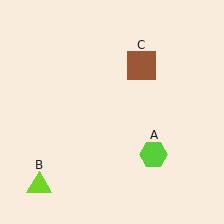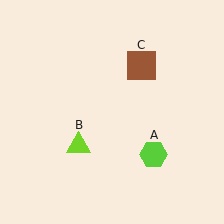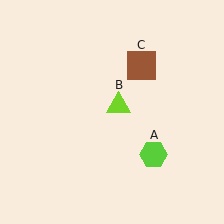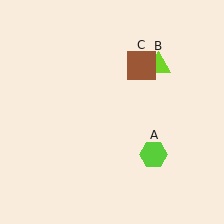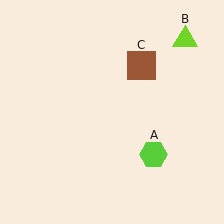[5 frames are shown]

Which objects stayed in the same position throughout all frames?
Lime hexagon (object A) and brown square (object C) remained stationary.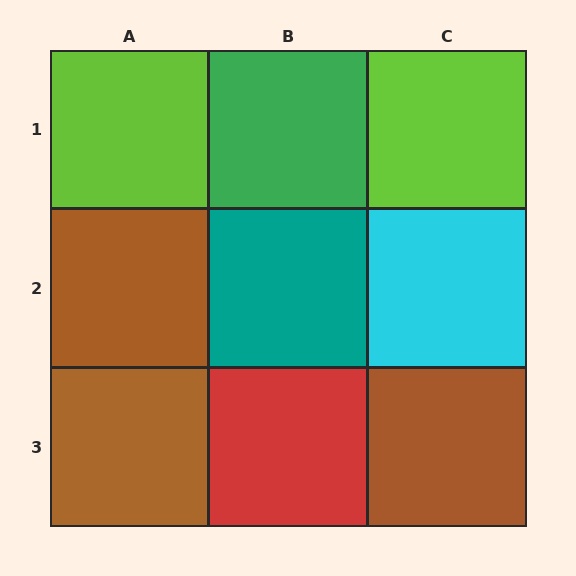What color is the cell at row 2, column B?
Teal.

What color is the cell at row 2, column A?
Brown.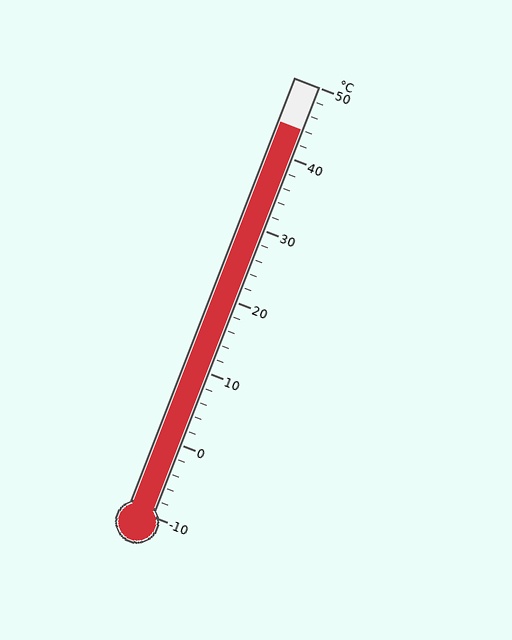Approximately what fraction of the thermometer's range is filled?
The thermometer is filled to approximately 90% of its range.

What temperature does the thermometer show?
The thermometer shows approximately 44°C.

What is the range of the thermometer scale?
The thermometer scale ranges from -10°C to 50°C.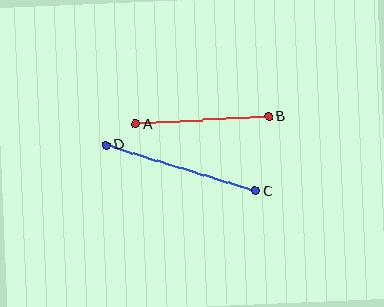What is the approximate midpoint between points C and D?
The midpoint is at approximately (181, 168) pixels.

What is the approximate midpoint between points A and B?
The midpoint is at approximately (202, 120) pixels.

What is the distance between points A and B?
The distance is approximately 134 pixels.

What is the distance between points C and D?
The distance is approximately 156 pixels.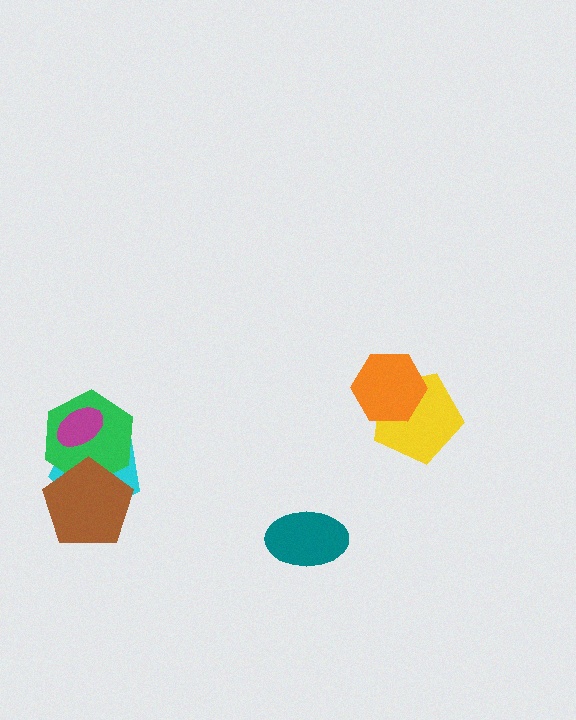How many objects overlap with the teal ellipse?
0 objects overlap with the teal ellipse.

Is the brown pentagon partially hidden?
No, no other shape covers it.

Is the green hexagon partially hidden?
Yes, it is partially covered by another shape.